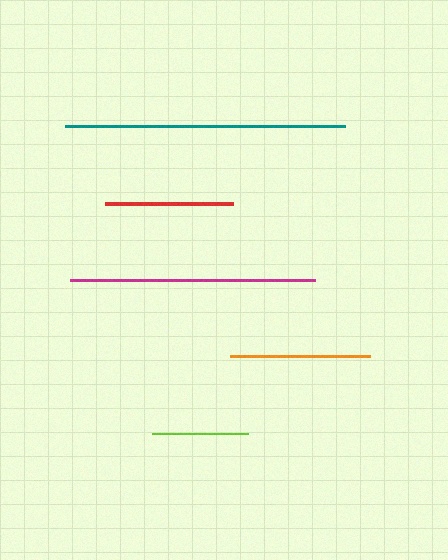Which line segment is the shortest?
The lime line is the shortest at approximately 96 pixels.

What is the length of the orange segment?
The orange segment is approximately 140 pixels long.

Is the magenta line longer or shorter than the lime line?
The magenta line is longer than the lime line.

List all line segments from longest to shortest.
From longest to shortest: teal, magenta, orange, red, lime.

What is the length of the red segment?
The red segment is approximately 127 pixels long.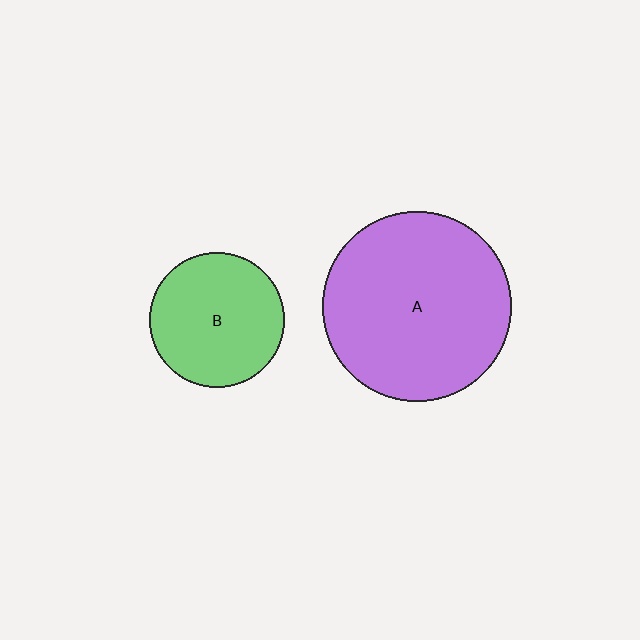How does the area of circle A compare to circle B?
Approximately 2.0 times.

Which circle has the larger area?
Circle A (purple).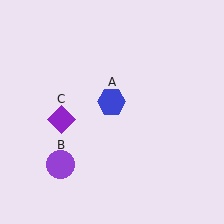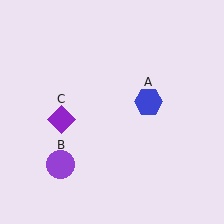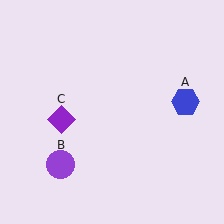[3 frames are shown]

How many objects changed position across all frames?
1 object changed position: blue hexagon (object A).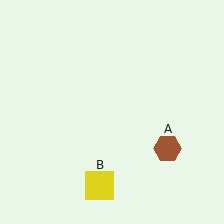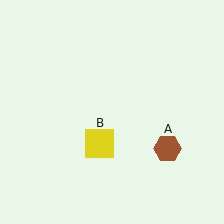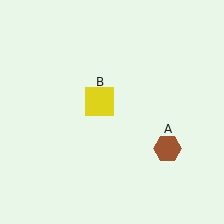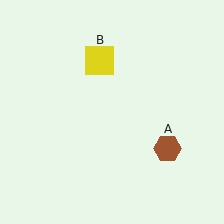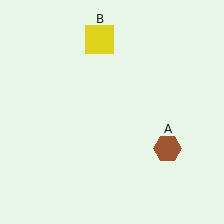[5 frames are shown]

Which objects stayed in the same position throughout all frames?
Brown hexagon (object A) remained stationary.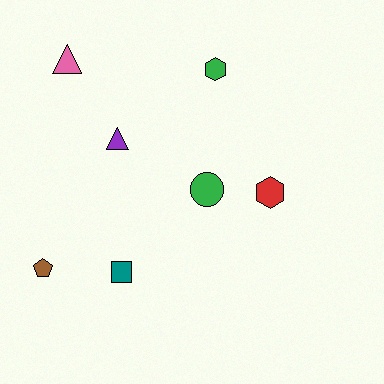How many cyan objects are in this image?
There are no cyan objects.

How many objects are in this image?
There are 7 objects.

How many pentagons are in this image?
There is 1 pentagon.